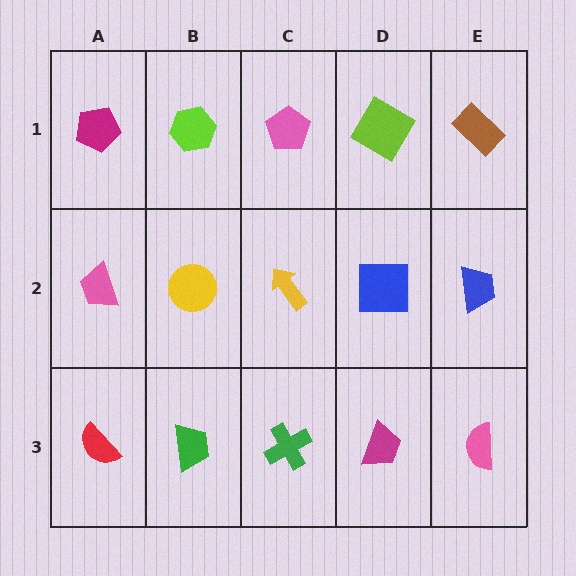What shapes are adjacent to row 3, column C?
A yellow arrow (row 2, column C), a green trapezoid (row 3, column B), a magenta trapezoid (row 3, column D).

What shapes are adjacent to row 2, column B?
A lime hexagon (row 1, column B), a green trapezoid (row 3, column B), a pink trapezoid (row 2, column A), a yellow arrow (row 2, column C).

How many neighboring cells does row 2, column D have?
4.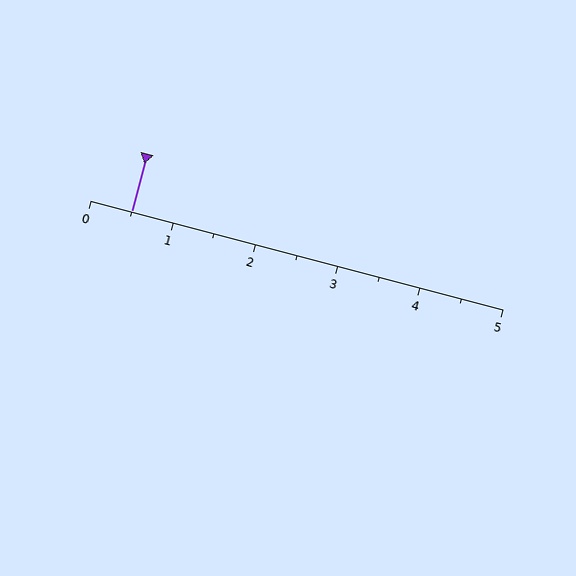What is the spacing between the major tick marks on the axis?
The major ticks are spaced 1 apart.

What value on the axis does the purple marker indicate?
The marker indicates approximately 0.5.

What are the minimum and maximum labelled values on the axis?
The axis runs from 0 to 5.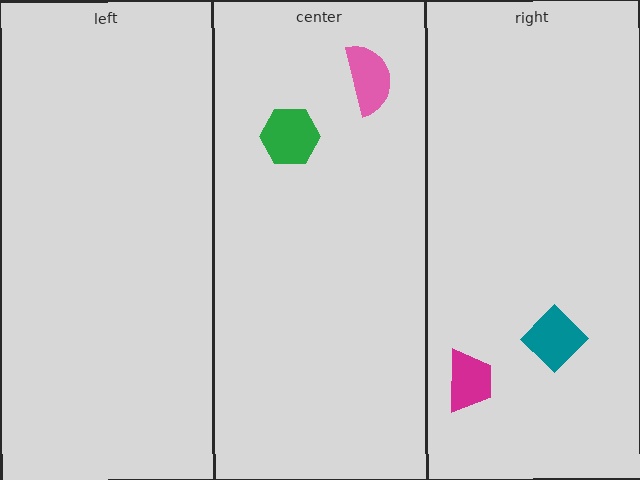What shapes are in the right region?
The teal diamond, the magenta trapezoid.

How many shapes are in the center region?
2.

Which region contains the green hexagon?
The center region.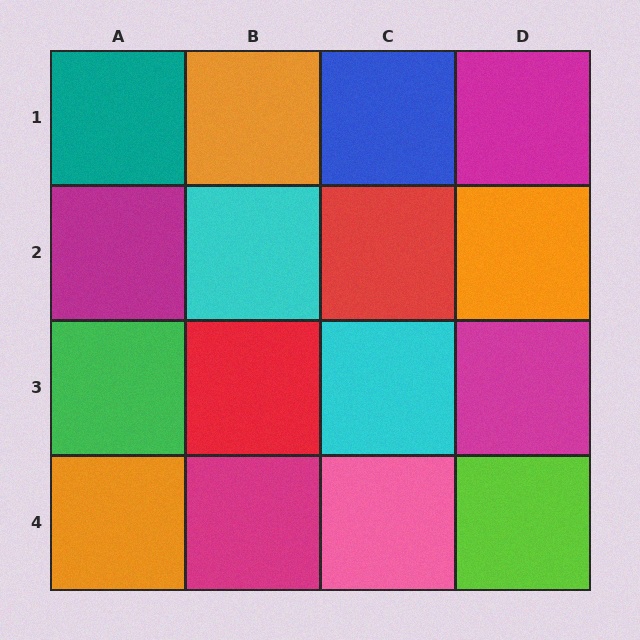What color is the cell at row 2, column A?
Magenta.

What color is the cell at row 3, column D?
Magenta.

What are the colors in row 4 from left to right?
Orange, magenta, pink, lime.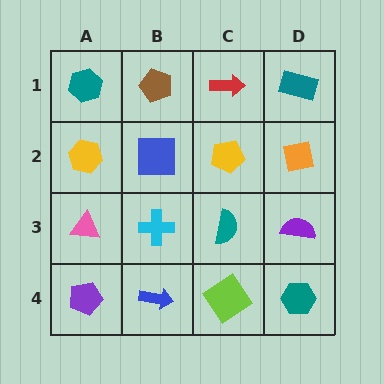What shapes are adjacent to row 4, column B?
A cyan cross (row 3, column B), a purple pentagon (row 4, column A), a lime diamond (row 4, column C).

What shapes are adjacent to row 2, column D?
A teal rectangle (row 1, column D), a purple semicircle (row 3, column D), a yellow pentagon (row 2, column C).